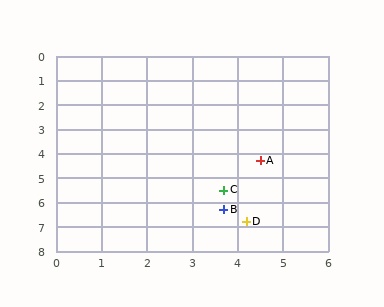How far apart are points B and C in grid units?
Points B and C are about 0.8 grid units apart.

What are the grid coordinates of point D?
Point D is at approximately (4.2, 6.8).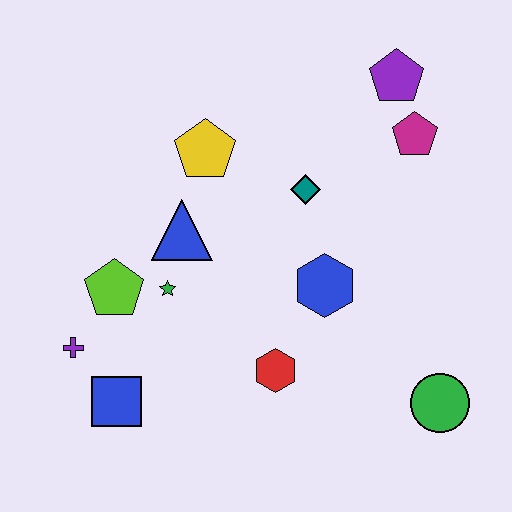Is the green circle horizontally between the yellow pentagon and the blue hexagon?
No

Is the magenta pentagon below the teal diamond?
No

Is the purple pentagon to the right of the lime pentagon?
Yes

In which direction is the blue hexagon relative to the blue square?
The blue hexagon is to the right of the blue square.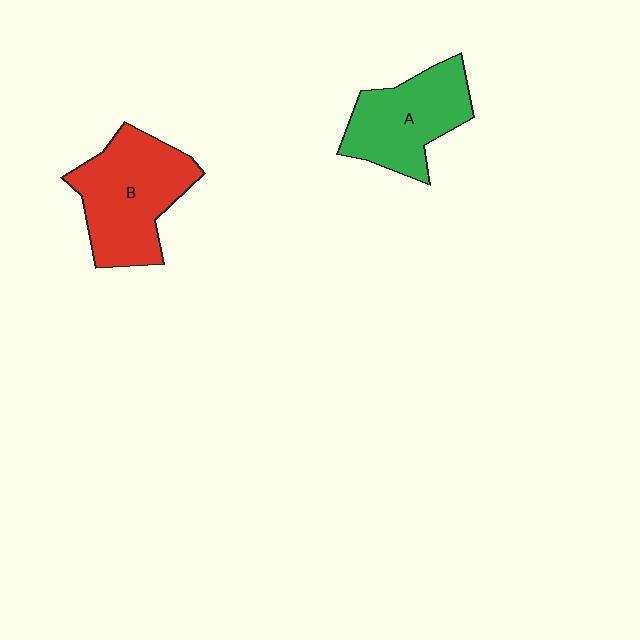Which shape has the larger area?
Shape B (red).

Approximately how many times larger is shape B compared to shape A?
Approximately 1.2 times.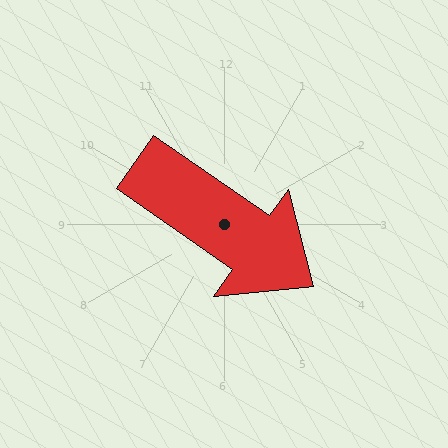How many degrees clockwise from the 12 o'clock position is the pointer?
Approximately 125 degrees.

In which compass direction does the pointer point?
Southeast.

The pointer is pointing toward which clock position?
Roughly 4 o'clock.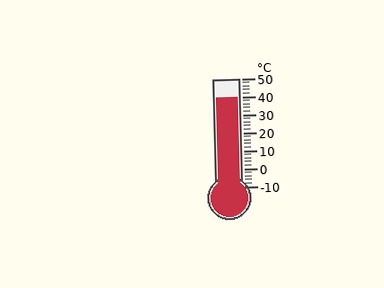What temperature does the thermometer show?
The thermometer shows approximately 40°C.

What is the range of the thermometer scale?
The thermometer scale ranges from -10°C to 50°C.